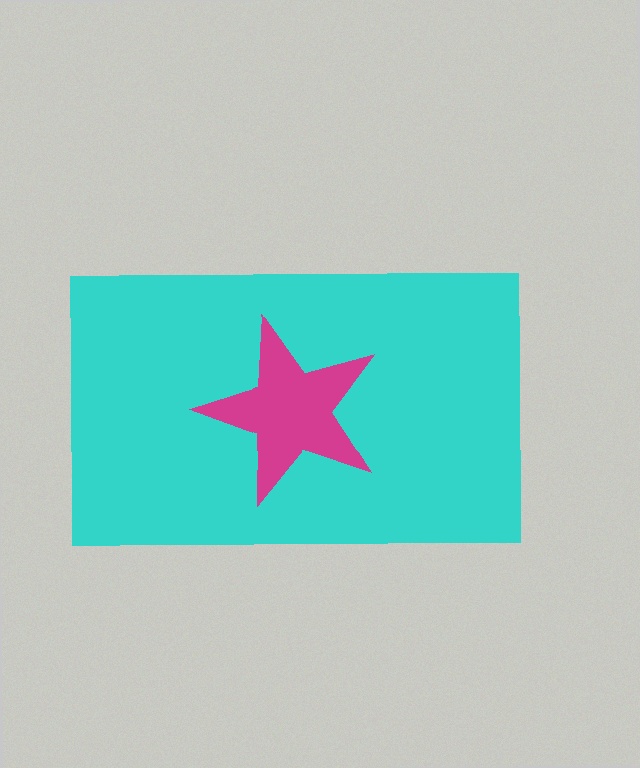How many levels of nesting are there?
2.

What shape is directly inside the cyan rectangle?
The magenta star.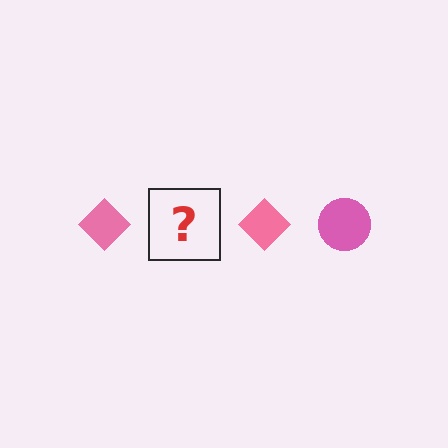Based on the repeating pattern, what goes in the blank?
The blank should be a pink circle.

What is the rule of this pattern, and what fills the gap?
The rule is that the pattern cycles through diamond, circle shapes in pink. The gap should be filled with a pink circle.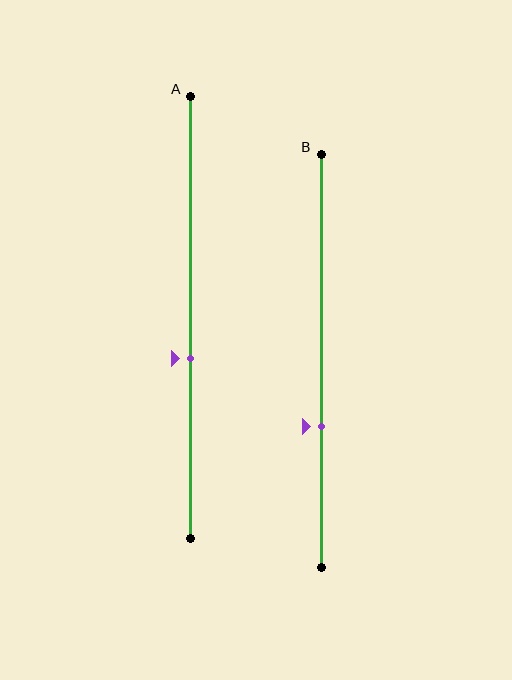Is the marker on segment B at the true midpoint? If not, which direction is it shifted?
No, the marker on segment B is shifted downward by about 16% of the segment length.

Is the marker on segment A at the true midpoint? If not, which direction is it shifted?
No, the marker on segment A is shifted downward by about 9% of the segment length.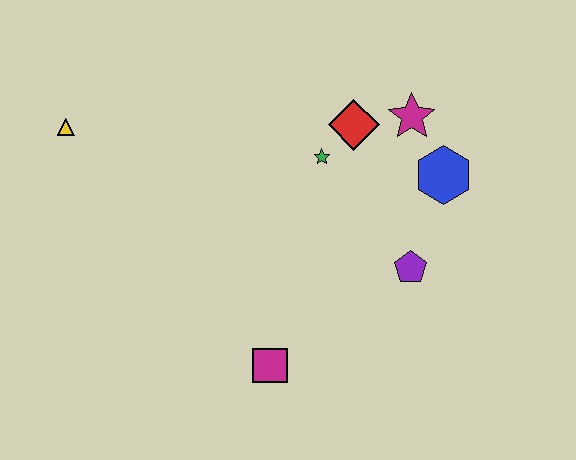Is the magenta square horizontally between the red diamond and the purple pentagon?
No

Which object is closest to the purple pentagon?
The blue hexagon is closest to the purple pentagon.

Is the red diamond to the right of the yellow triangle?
Yes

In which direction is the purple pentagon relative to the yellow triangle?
The purple pentagon is to the right of the yellow triangle.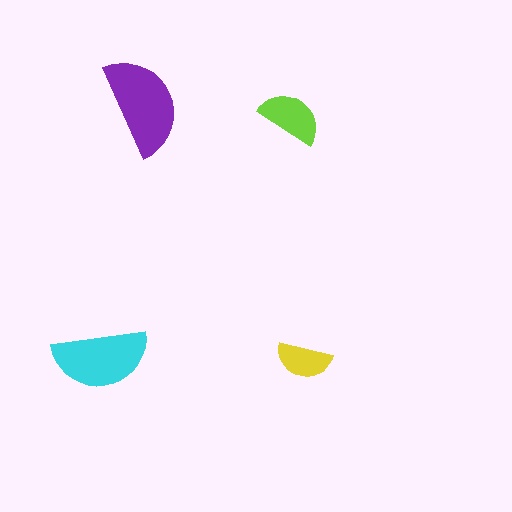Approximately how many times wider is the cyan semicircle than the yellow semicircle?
About 1.5 times wider.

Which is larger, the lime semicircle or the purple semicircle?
The purple one.